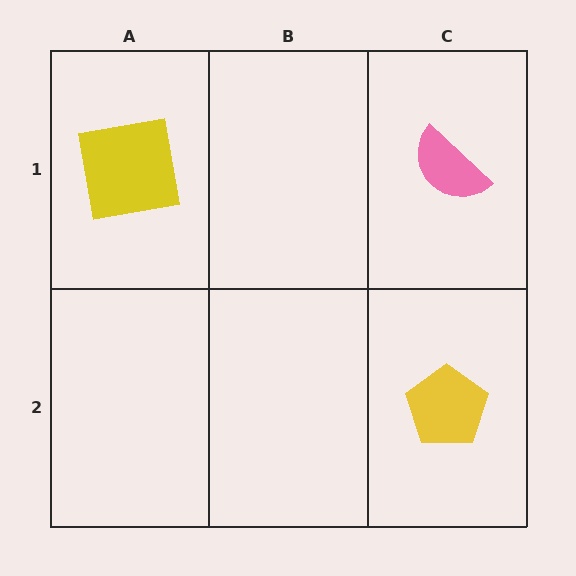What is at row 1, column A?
A yellow square.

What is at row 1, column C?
A pink semicircle.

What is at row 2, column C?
A yellow pentagon.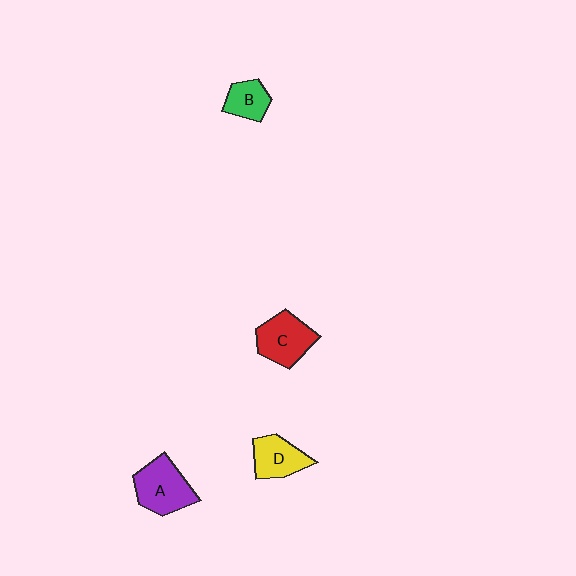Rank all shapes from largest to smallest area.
From largest to smallest: A (purple), C (red), D (yellow), B (green).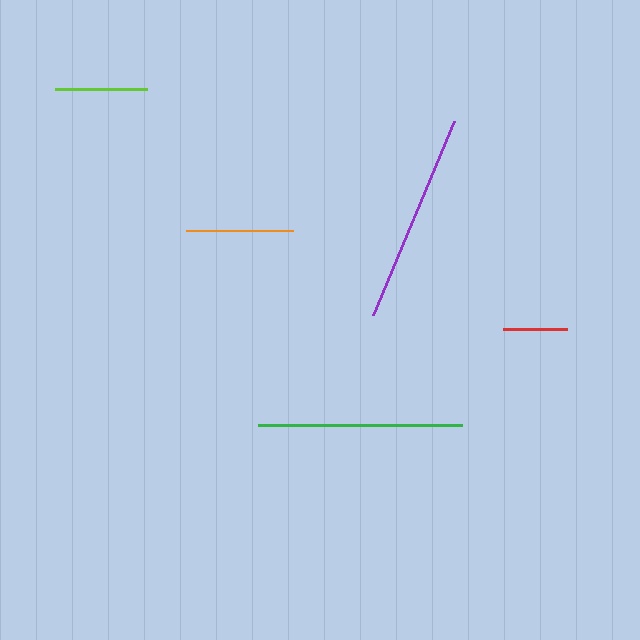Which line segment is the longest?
The purple line is the longest at approximately 210 pixels.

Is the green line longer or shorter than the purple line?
The purple line is longer than the green line.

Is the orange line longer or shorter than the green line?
The green line is longer than the orange line.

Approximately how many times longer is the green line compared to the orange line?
The green line is approximately 1.9 times the length of the orange line.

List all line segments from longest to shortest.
From longest to shortest: purple, green, orange, lime, red.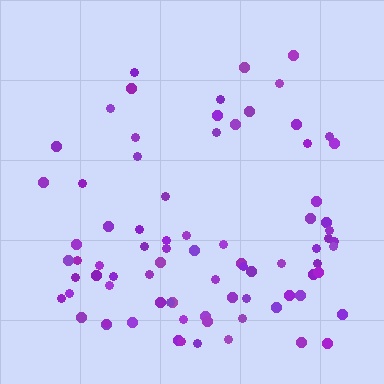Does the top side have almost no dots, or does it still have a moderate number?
Still a moderate number, just noticeably fewer than the bottom.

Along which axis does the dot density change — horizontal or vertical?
Vertical.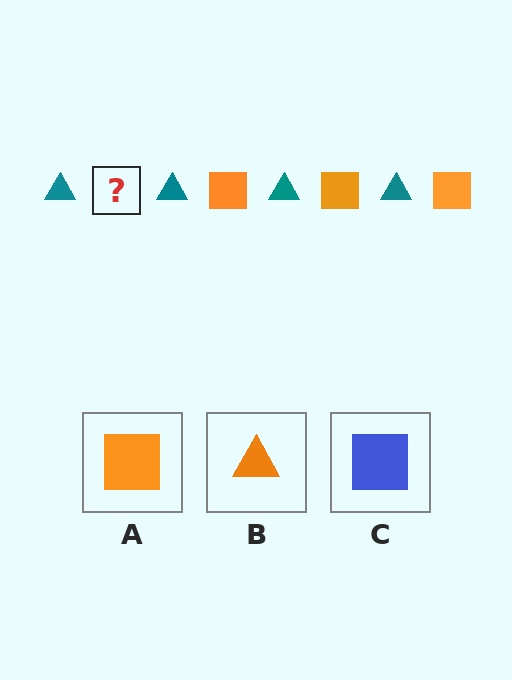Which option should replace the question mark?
Option A.